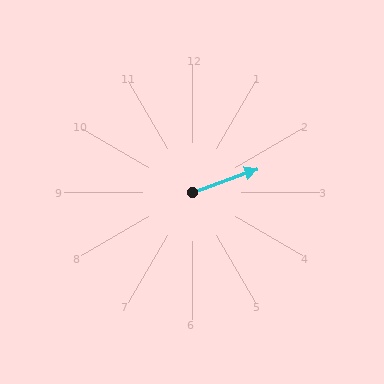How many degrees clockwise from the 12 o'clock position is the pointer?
Approximately 70 degrees.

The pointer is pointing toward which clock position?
Roughly 2 o'clock.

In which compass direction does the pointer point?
East.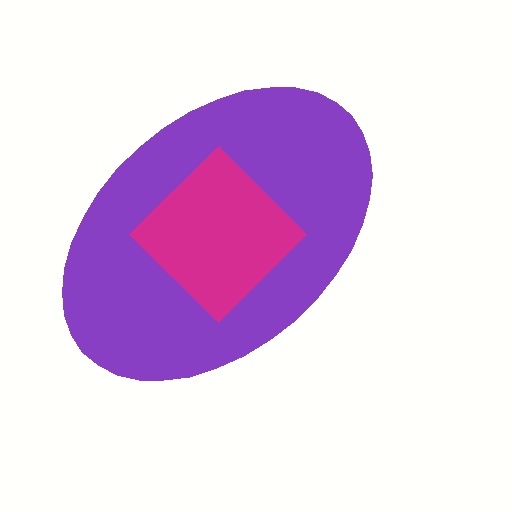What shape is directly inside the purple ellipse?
The magenta diamond.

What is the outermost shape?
The purple ellipse.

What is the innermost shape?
The magenta diamond.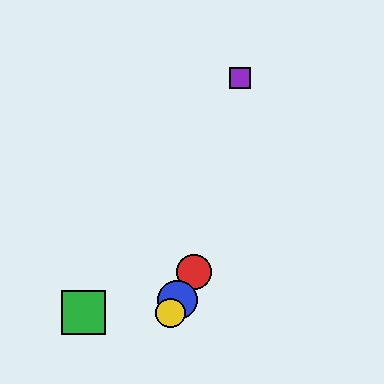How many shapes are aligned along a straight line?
3 shapes (the red circle, the blue circle, the yellow circle) are aligned along a straight line.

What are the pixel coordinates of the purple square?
The purple square is at (240, 78).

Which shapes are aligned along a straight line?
The red circle, the blue circle, the yellow circle are aligned along a straight line.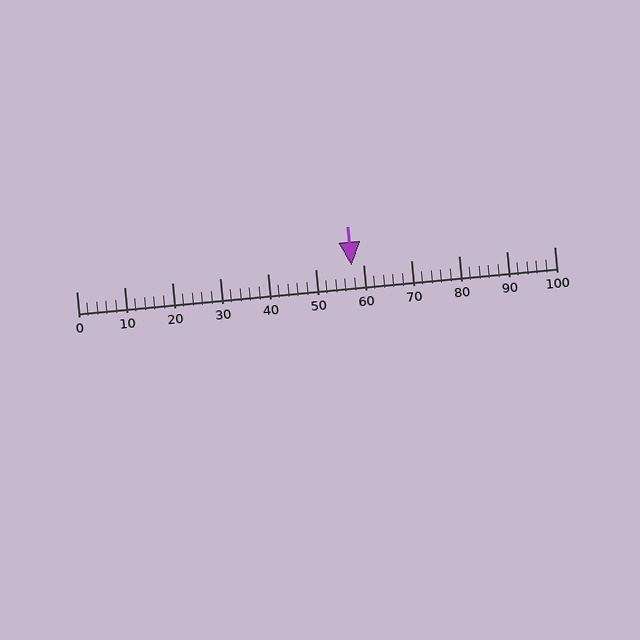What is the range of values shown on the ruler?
The ruler shows values from 0 to 100.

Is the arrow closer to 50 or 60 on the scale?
The arrow is closer to 60.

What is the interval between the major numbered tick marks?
The major tick marks are spaced 10 units apart.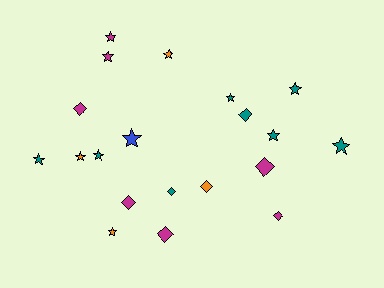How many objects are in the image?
There are 20 objects.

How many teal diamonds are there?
There are 2 teal diamonds.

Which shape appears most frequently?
Star, with 12 objects.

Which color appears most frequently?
Teal, with 8 objects.